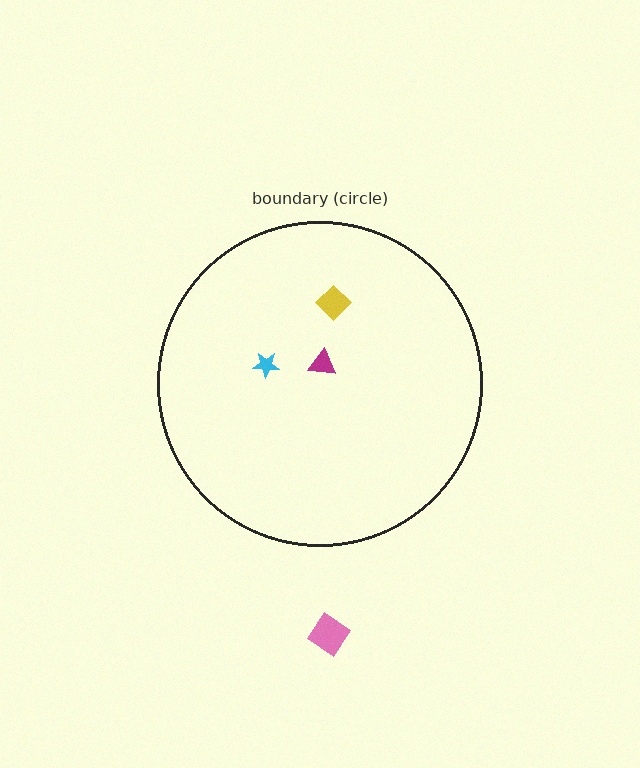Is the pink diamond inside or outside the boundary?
Outside.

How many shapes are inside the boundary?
3 inside, 1 outside.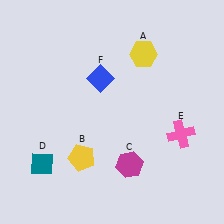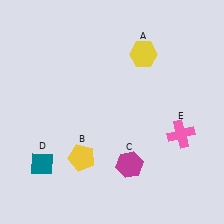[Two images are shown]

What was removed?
The blue diamond (F) was removed in Image 2.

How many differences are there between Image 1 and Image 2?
There is 1 difference between the two images.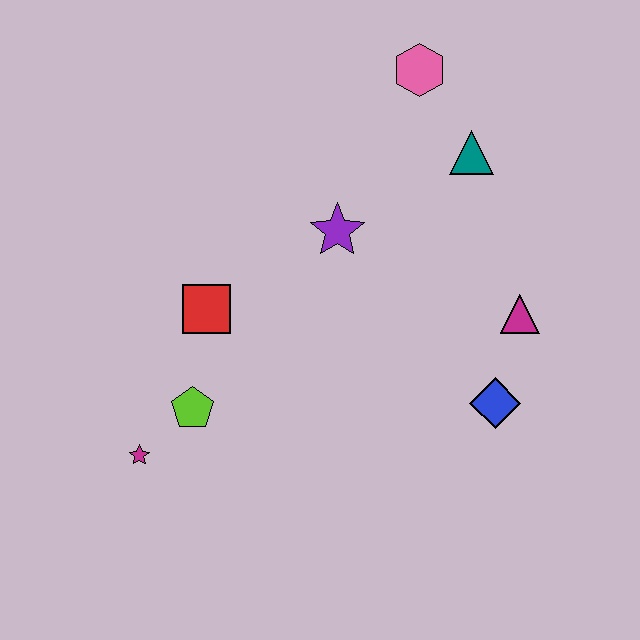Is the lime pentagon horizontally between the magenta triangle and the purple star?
No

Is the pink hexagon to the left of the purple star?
No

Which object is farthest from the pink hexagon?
The magenta star is farthest from the pink hexagon.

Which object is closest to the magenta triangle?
The blue diamond is closest to the magenta triangle.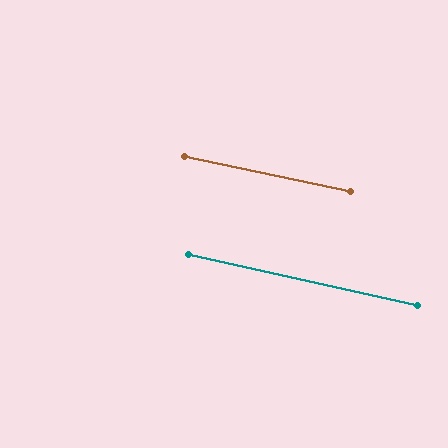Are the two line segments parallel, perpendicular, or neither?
Parallel — their directions differ by only 0.8°.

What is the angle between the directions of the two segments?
Approximately 1 degree.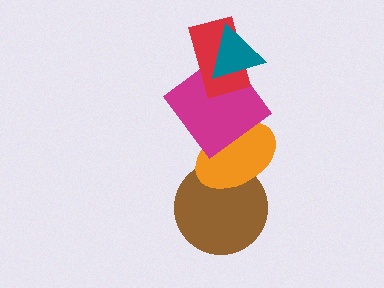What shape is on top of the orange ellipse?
The magenta diamond is on top of the orange ellipse.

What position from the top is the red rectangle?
The red rectangle is 2nd from the top.